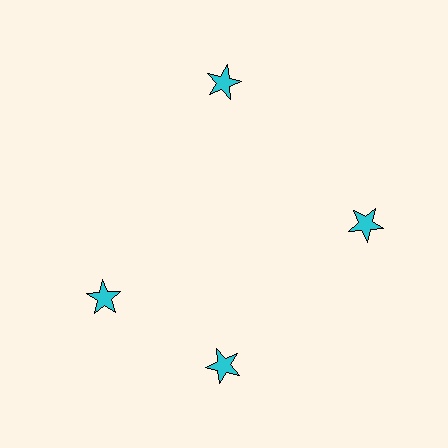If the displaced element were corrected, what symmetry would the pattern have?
It would have 4-fold rotational symmetry — the pattern would map onto itself every 90 degrees.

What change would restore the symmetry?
The symmetry would be restored by rotating it back into even spacing with its neighbors so that all 4 stars sit at equal angles and equal distance from the center.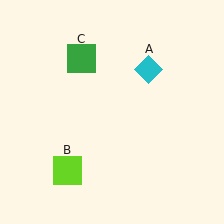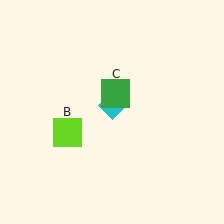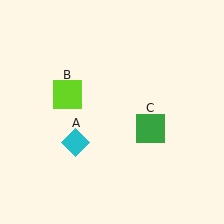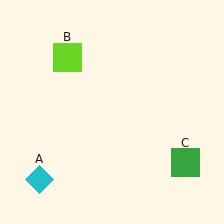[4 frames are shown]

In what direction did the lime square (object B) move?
The lime square (object B) moved up.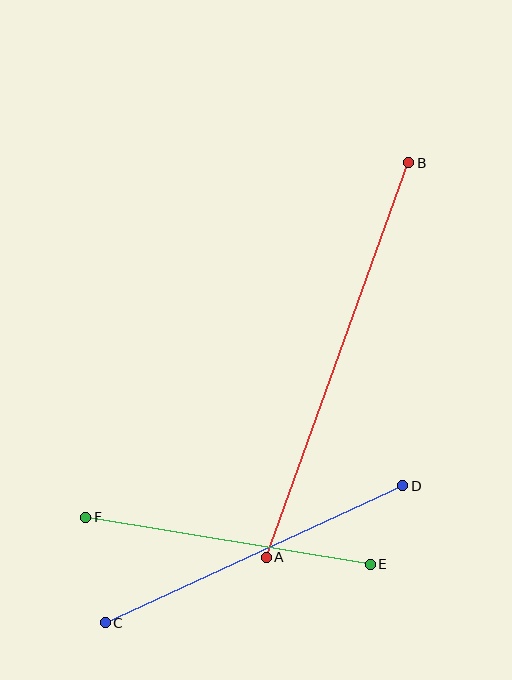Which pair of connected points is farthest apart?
Points A and B are farthest apart.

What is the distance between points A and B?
The distance is approximately 419 pixels.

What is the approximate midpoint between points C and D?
The midpoint is at approximately (254, 554) pixels.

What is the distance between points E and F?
The distance is approximately 288 pixels.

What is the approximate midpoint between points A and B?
The midpoint is at approximately (337, 360) pixels.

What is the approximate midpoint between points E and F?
The midpoint is at approximately (228, 541) pixels.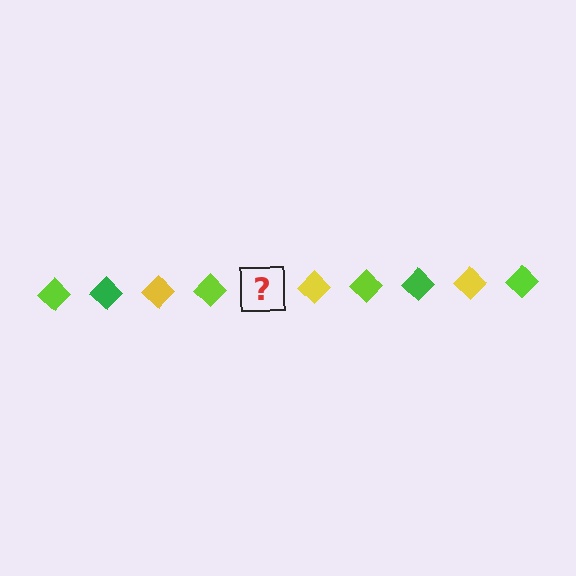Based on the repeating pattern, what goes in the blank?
The blank should be a green diamond.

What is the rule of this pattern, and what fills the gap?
The rule is that the pattern cycles through lime, green, yellow diamonds. The gap should be filled with a green diamond.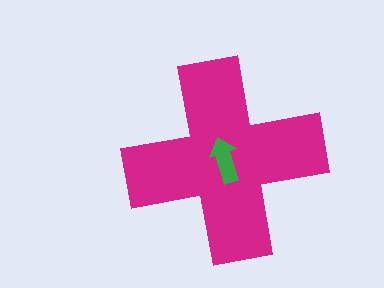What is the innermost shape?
The green arrow.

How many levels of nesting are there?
2.